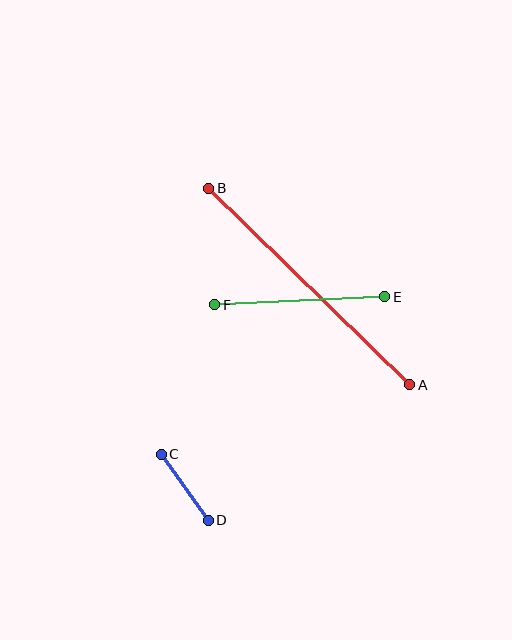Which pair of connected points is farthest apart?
Points A and B are farthest apart.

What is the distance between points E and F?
The distance is approximately 170 pixels.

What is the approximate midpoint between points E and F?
The midpoint is at approximately (300, 301) pixels.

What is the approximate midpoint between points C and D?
The midpoint is at approximately (185, 487) pixels.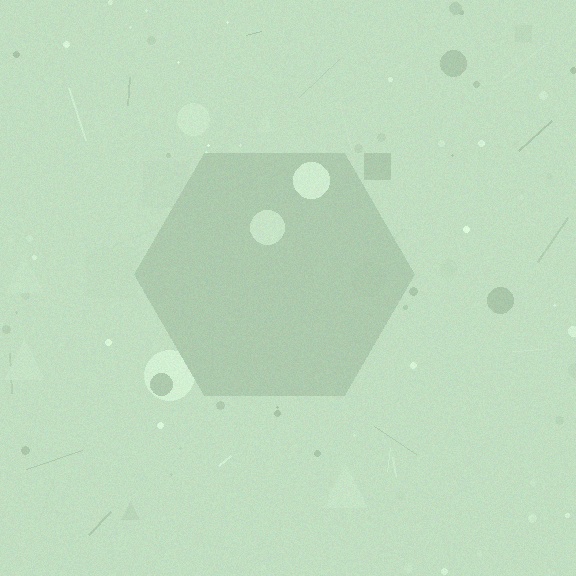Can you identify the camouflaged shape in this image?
The camouflaged shape is a hexagon.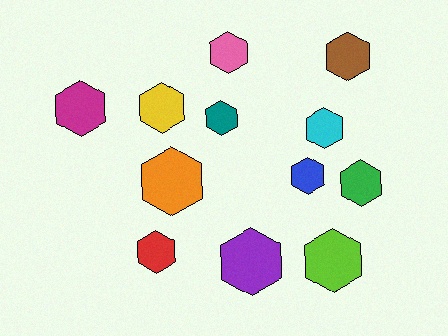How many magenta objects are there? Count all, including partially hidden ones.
There is 1 magenta object.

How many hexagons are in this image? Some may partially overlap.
There are 12 hexagons.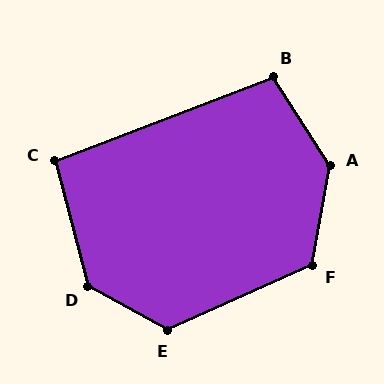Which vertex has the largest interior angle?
A, at approximately 137 degrees.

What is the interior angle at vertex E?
Approximately 127 degrees (obtuse).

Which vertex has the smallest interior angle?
C, at approximately 96 degrees.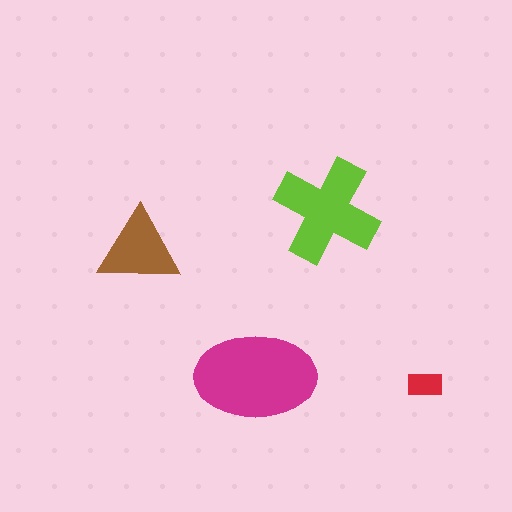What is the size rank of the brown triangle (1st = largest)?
3rd.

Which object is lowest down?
The red rectangle is bottommost.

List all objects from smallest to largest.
The red rectangle, the brown triangle, the lime cross, the magenta ellipse.